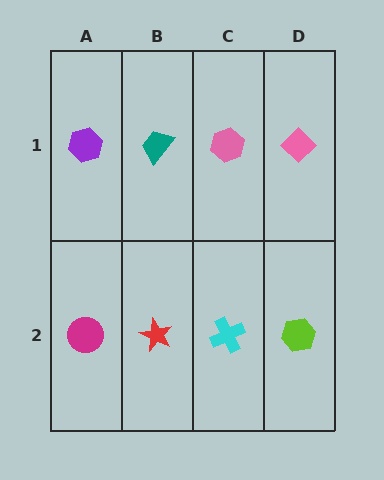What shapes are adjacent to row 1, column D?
A lime hexagon (row 2, column D), a pink hexagon (row 1, column C).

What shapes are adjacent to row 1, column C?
A cyan cross (row 2, column C), a teal trapezoid (row 1, column B), a pink diamond (row 1, column D).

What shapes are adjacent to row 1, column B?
A red star (row 2, column B), a purple hexagon (row 1, column A), a pink hexagon (row 1, column C).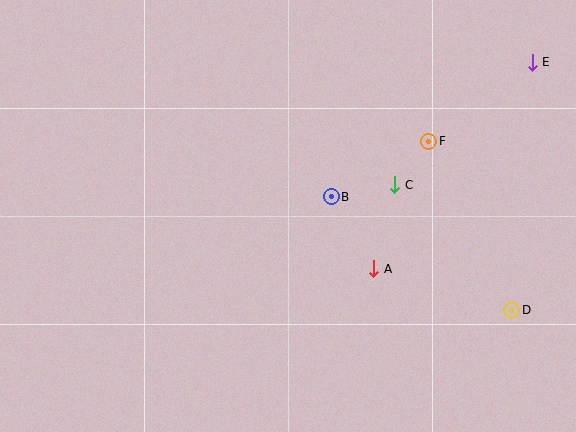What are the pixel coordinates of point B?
Point B is at (331, 197).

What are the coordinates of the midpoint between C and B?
The midpoint between C and B is at (363, 191).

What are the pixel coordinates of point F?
Point F is at (429, 141).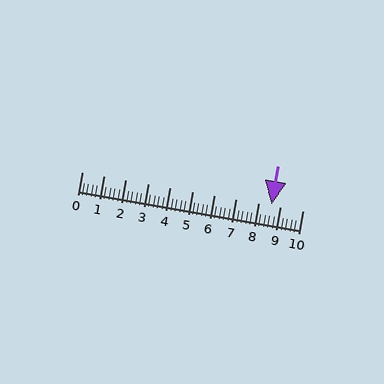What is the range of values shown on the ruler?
The ruler shows values from 0 to 10.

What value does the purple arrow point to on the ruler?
The purple arrow points to approximately 8.6.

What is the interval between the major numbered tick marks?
The major tick marks are spaced 1 units apart.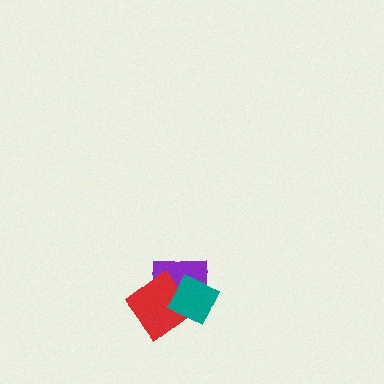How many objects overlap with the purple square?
2 objects overlap with the purple square.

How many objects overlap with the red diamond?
2 objects overlap with the red diamond.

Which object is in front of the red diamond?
The teal diamond is in front of the red diamond.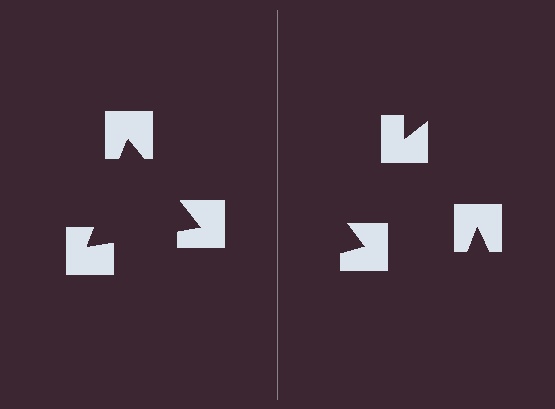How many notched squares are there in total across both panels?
6 — 3 on each side.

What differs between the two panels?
The notched squares are positioned identically on both sides; only the wedge orientations differ. On the left they align to a triangle; on the right they are misaligned.